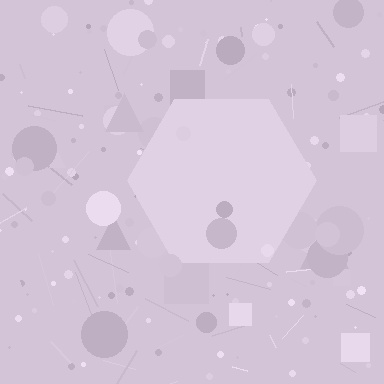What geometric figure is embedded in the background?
A hexagon is embedded in the background.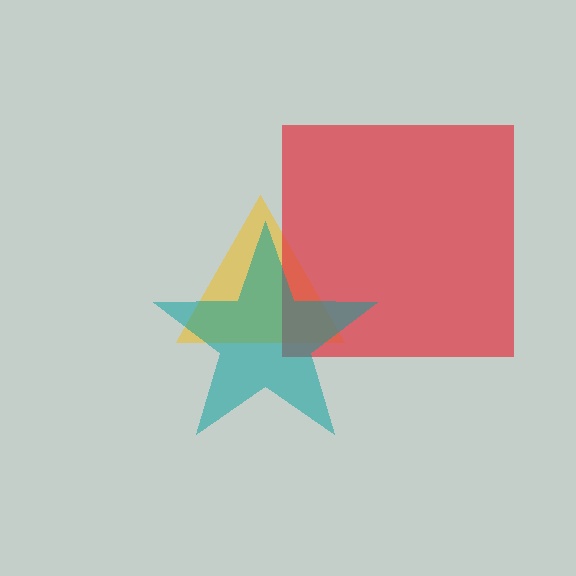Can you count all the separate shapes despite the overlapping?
Yes, there are 3 separate shapes.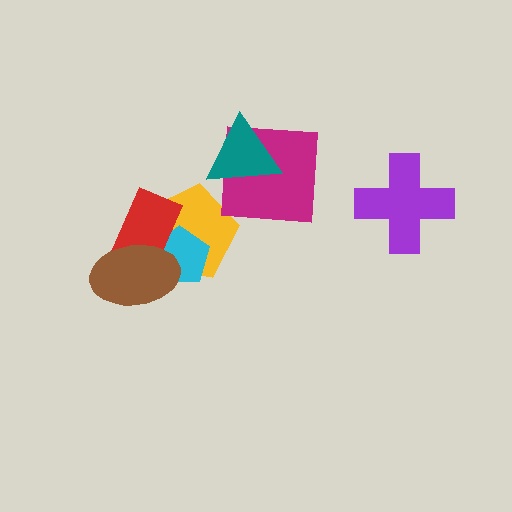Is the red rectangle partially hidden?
Yes, it is partially covered by another shape.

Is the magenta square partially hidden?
Yes, it is partially covered by another shape.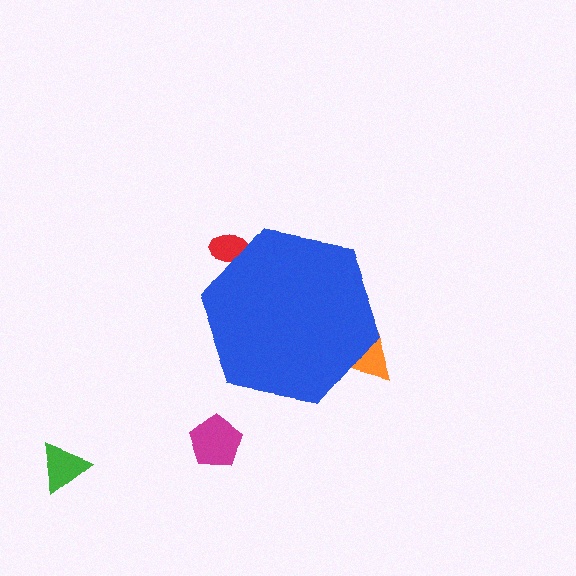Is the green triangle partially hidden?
No, the green triangle is fully visible.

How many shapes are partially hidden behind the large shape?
2 shapes are partially hidden.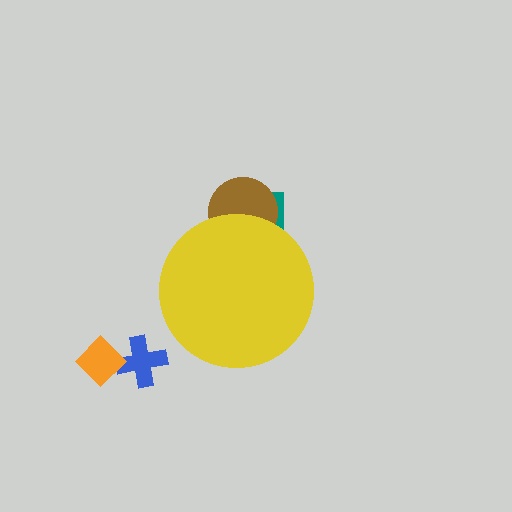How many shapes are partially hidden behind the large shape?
2 shapes are partially hidden.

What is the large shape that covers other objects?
A yellow circle.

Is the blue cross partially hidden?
No, the blue cross is fully visible.